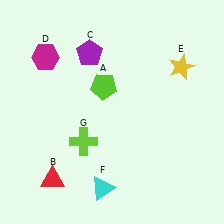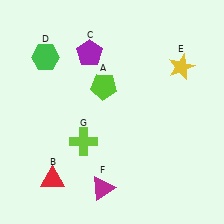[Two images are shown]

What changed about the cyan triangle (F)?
In Image 1, F is cyan. In Image 2, it changed to magenta.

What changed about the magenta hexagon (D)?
In Image 1, D is magenta. In Image 2, it changed to green.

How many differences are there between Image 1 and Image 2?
There are 2 differences between the two images.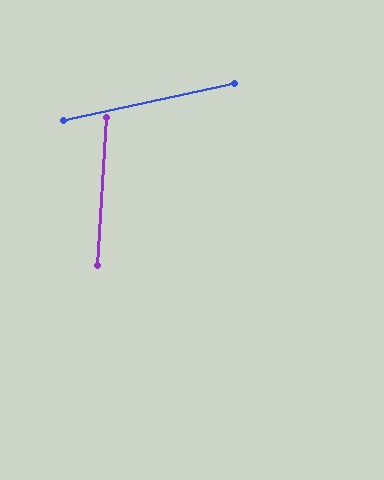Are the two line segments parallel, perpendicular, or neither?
Neither parallel nor perpendicular — they differ by about 74°.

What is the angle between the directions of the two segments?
Approximately 74 degrees.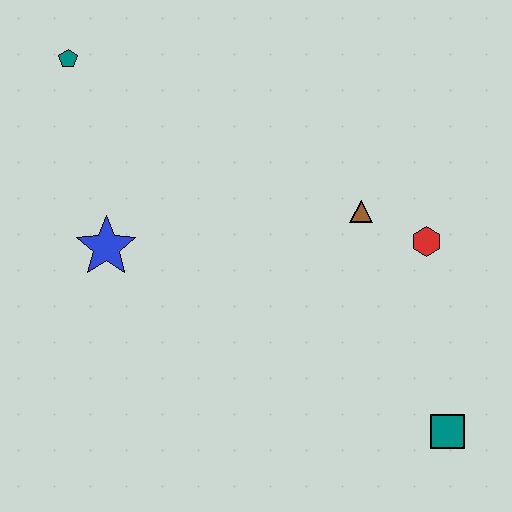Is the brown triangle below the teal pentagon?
Yes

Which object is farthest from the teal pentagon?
The teal square is farthest from the teal pentagon.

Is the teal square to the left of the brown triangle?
No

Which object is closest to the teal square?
The red hexagon is closest to the teal square.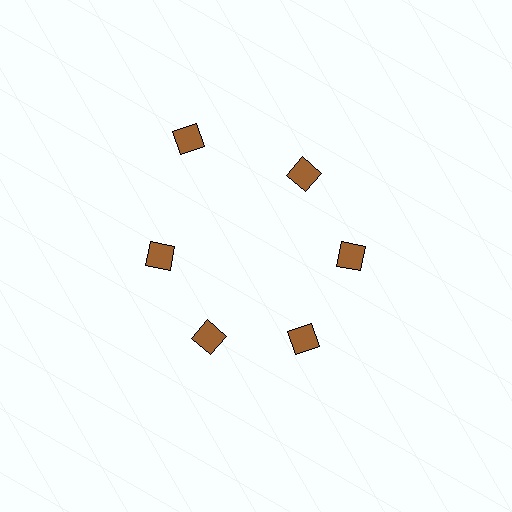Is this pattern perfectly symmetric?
No. The 6 brown diamonds are arranged in a ring, but one element near the 11 o'clock position is pushed outward from the center, breaking the 6-fold rotational symmetry.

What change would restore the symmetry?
The symmetry would be restored by moving it inward, back onto the ring so that all 6 diamonds sit at equal angles and equal distance from the center.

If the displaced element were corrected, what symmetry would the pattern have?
It would have 6-fold rotational symmetry — the pattern would map onto itself every 60 degrees.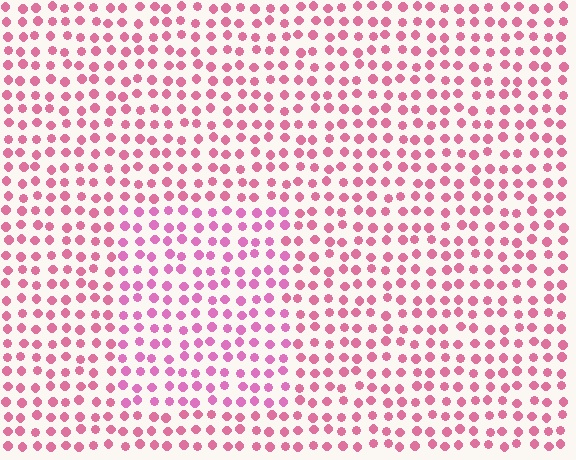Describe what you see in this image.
The image is filled with small pink elements in a uniform arrangement. A rectangle-shaped region is visible where the elements are tinted to a slightly different hue, forming a subtle color boundary.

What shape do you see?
I see a rectangle.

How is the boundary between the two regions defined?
The boundary is defined purely by a slight shift in hue (about 18 degrees). Spacing, size, and orientation are identical on both sides.